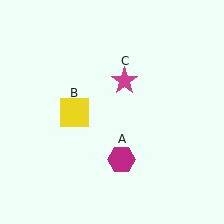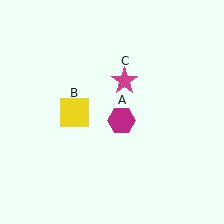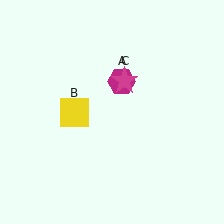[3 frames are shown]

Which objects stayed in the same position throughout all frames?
Yellow square (object B) and magenta star (object C) remained stationary.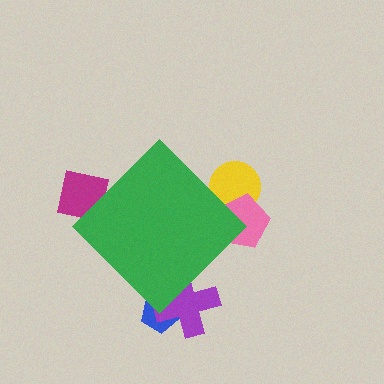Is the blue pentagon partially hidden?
Yes, the blue pentagon is partially hidden behind the green diamond.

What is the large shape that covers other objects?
A green diamond.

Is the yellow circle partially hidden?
Yes, the yellow circle is partially hidden behind the green diamond.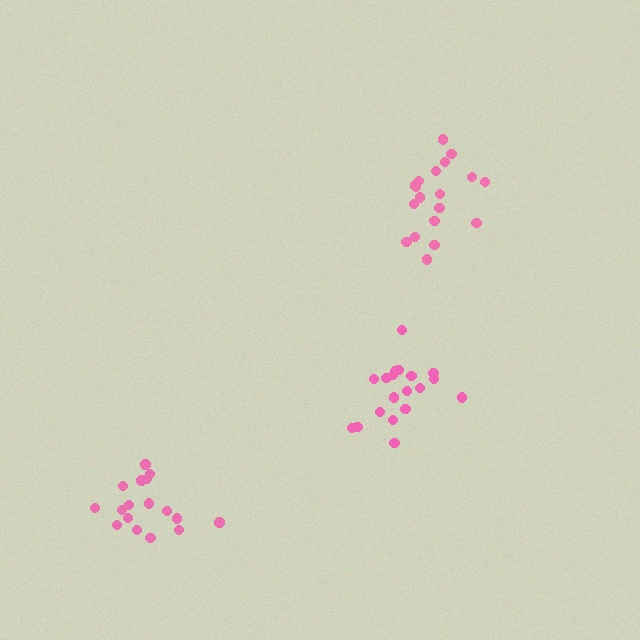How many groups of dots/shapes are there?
There are 3 groups.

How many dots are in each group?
Group 1: 19 dots, Group 2: 17 dots, Group 3: 19 dots (55 total).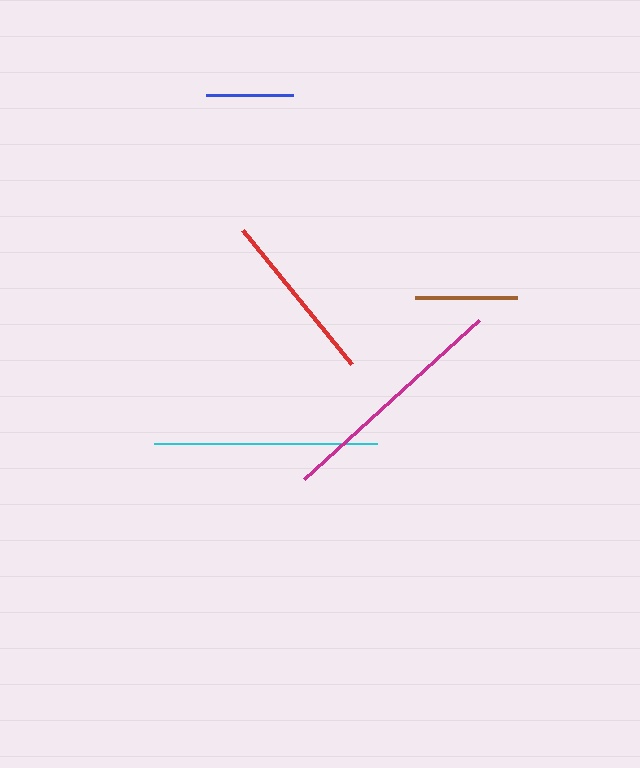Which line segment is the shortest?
The blue line is the shortest at approximately 87 pixels.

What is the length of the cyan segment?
The cyan segment is approximately 223 pixels long.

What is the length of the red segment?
The red segment is approximately 173 pixels long.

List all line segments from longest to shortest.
From longest to shortest: magenta, cyan, red, brown, blue.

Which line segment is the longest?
The magenta line is the longest at approximately 236 pixels.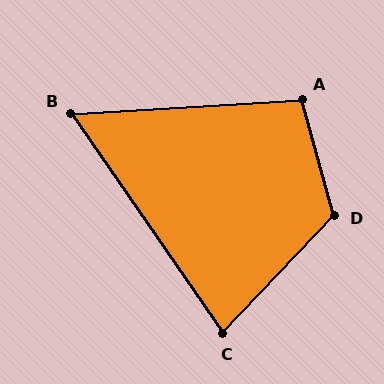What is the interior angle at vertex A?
Approximately 102 degrees (obtuse).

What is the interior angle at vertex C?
Approximately 78 degrees (acute).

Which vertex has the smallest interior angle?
B, at approximately 59 degrees.